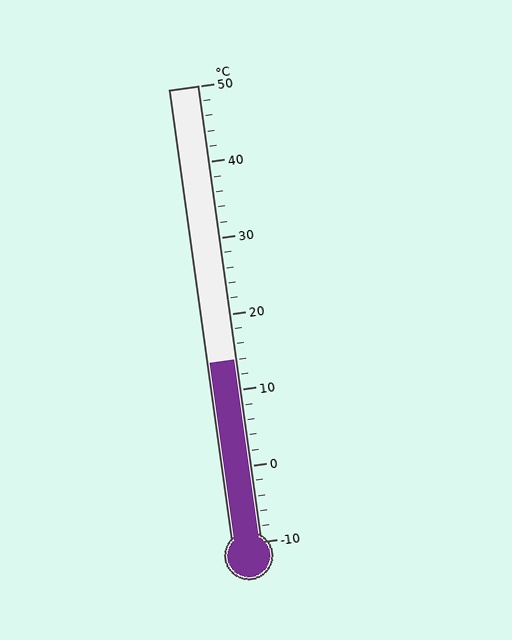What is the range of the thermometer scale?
The thermometer scale ranges from -10°C to 50°C.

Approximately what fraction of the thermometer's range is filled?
The thermometer is filled to approximately 40% of its range.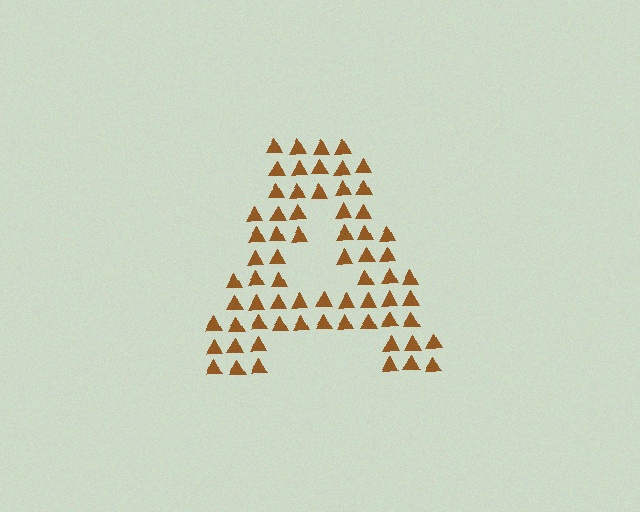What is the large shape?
The large shape is the letter A.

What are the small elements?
The small elements are triangles.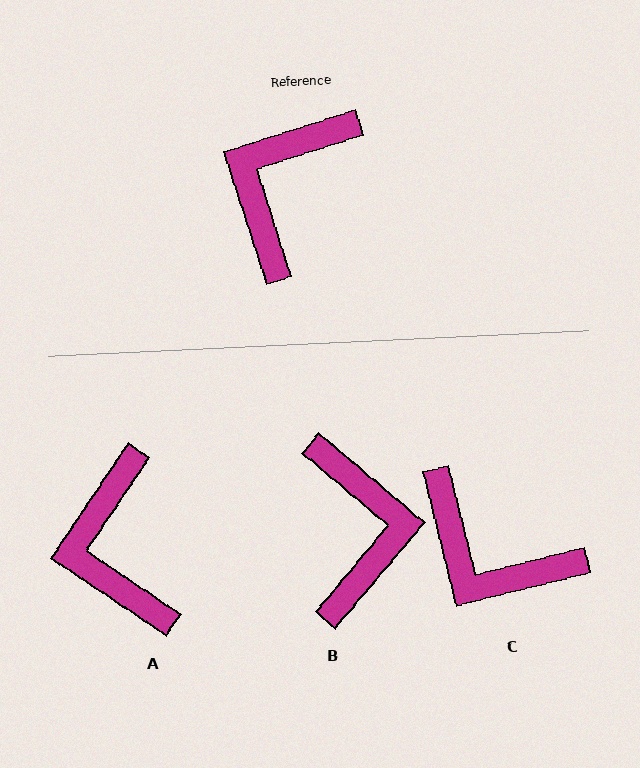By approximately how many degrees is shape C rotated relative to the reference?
Approximately 86 degrees counter-clockwise.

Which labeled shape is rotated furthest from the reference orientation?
B, about 148 degrees away.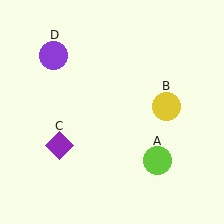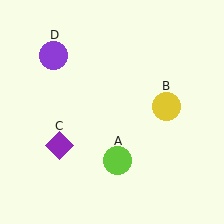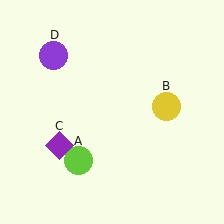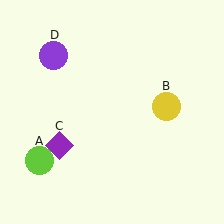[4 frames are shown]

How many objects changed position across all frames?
1 object changed position: lime circle (object A).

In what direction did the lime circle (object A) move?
The lime circle (object A) moved left.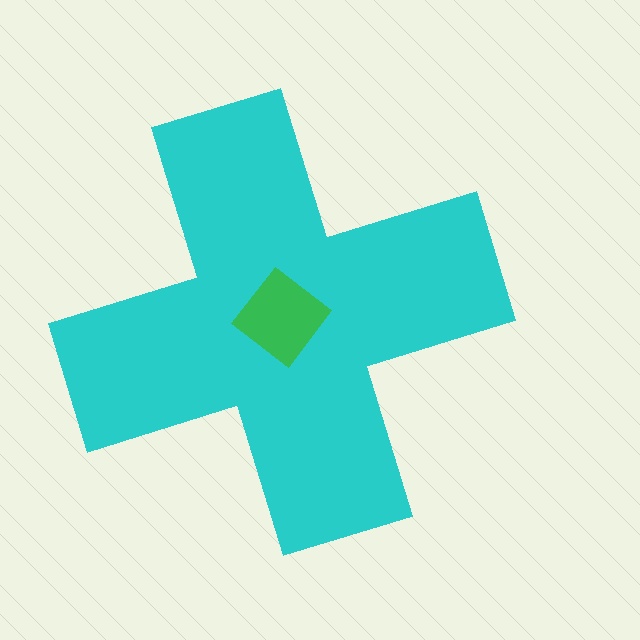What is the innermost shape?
The green diamond.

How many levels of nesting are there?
2.